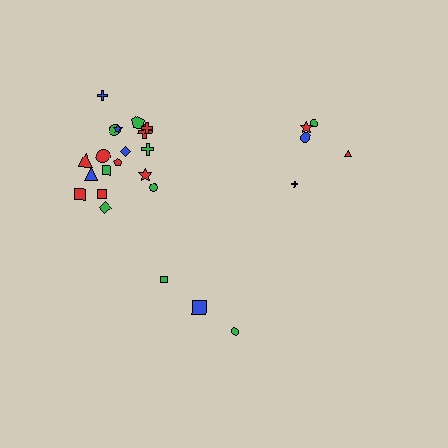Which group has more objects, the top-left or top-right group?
The top-left group.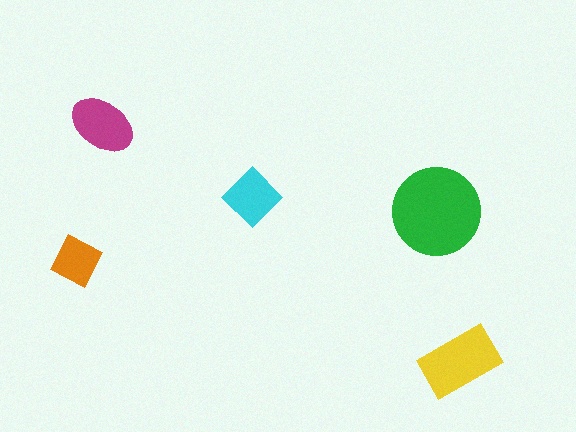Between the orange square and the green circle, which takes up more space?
The green circle.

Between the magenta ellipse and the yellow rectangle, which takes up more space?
The yellow rectangle.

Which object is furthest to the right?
The yellow rectangle is rightmost.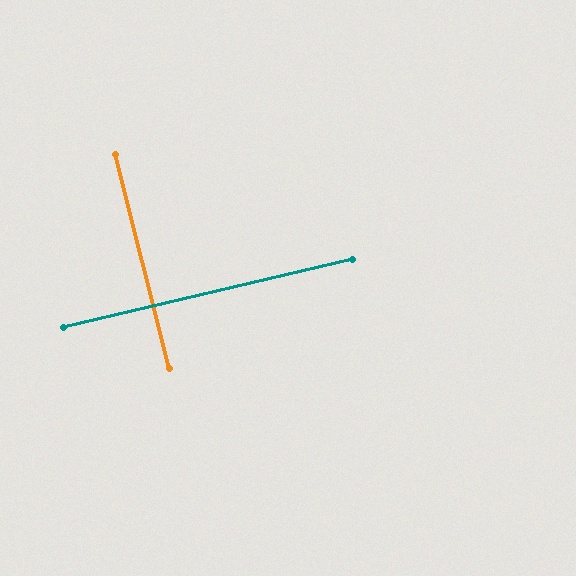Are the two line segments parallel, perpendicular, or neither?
Perpendicular — they meet at approximately 89°.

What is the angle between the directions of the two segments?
Approximately 89 degrees.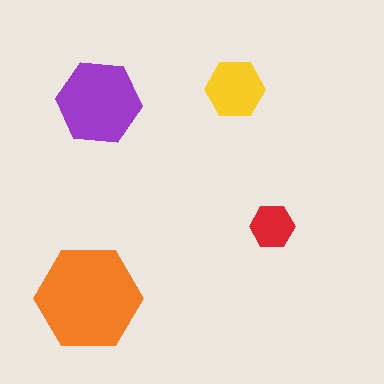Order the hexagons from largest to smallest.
the orange one, the purple one, the yellow one, the red one.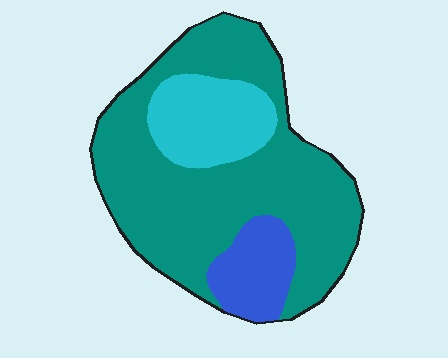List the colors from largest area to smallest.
From largest to smallest: teal, cyan, blue.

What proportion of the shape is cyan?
Cyan takes up about one sixth (1/6) of the shape.